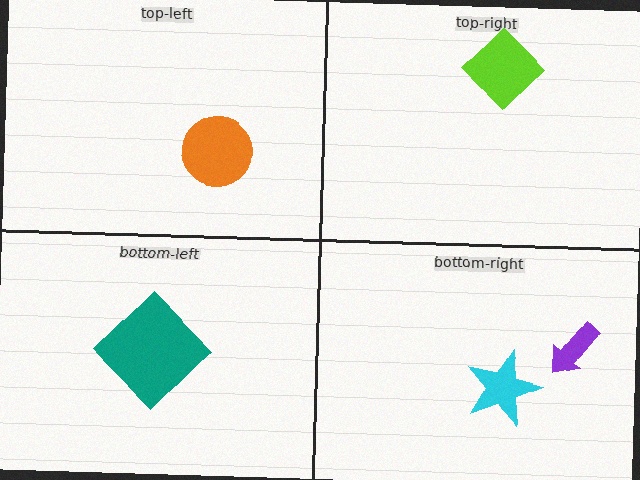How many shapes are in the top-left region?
1.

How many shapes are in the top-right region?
1.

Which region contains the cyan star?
The bottom-right region.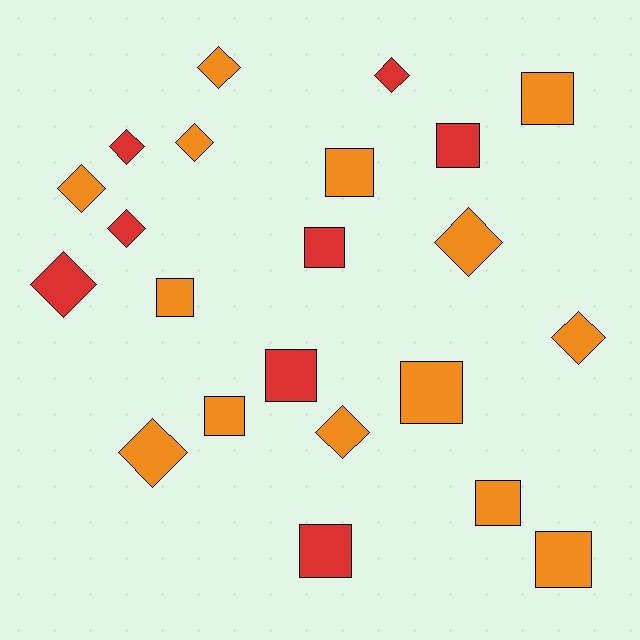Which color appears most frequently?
Orange, with 14 objects.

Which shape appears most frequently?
Square, with 11 objects.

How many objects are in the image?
There are 22 objects.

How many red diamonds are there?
There are 4 red diamonds.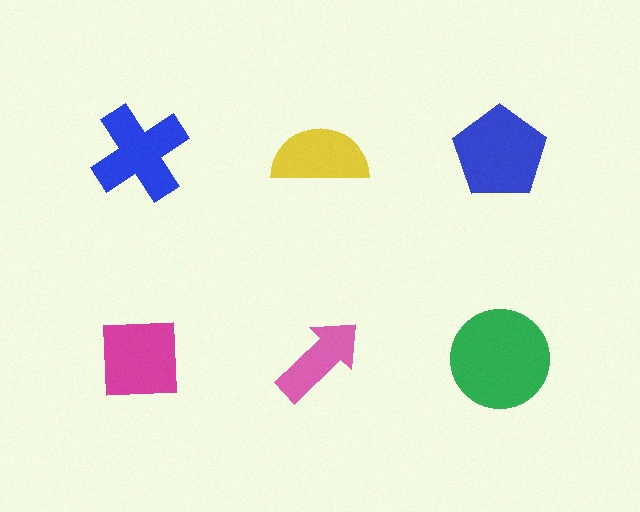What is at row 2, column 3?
A green circle.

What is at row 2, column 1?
A magenta square.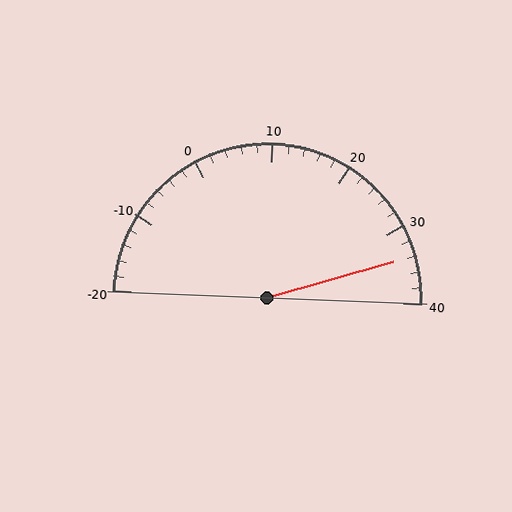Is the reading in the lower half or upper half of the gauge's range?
The reading is in the upper half of the range (-20 to 40).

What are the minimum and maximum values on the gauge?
The gauge ranges from -20 to 40.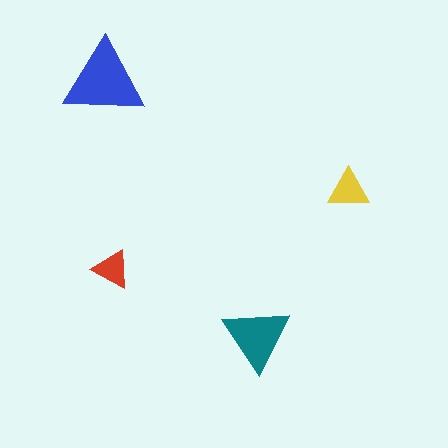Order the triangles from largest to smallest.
the blue one, the teal one, the yellow one, the red one.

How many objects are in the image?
There are 4 objects in the image.